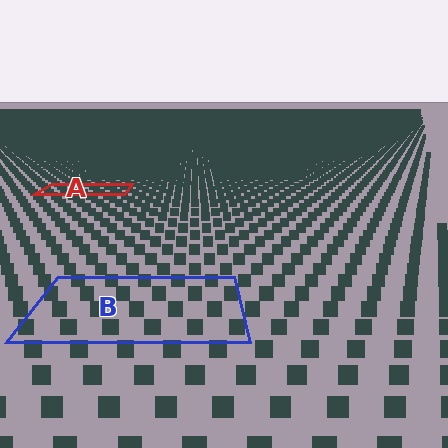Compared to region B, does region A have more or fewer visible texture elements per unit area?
Region A has more texture elements per unit area — they are packed more densely because it is farther away.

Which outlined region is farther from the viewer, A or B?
Region A is farther from the viewer — the texture elements inside it appear smaller and more densely packed.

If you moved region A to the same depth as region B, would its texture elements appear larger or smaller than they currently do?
They would appear larger. At a closer depth, the same texture elements are projected at a bigger on-screen size.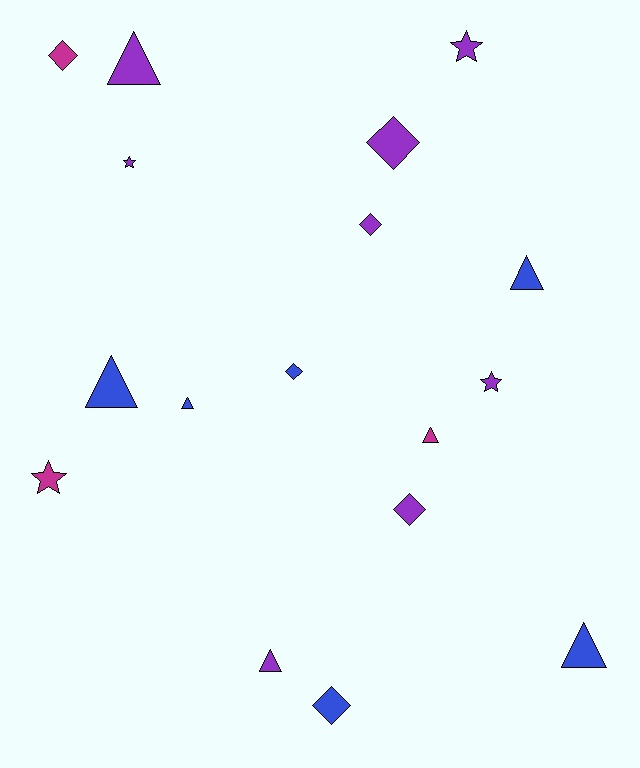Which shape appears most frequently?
Triangle, with 7 objects.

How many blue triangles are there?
There are 4 blue triangles.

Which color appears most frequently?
Purple, with 8 objects.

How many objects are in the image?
There are 17 objects.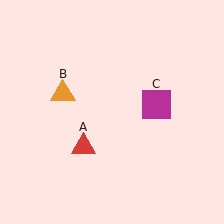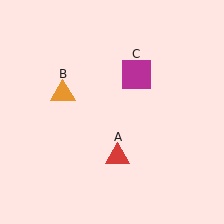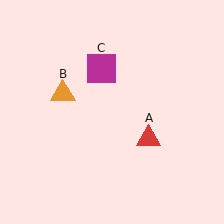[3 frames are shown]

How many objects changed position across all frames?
2 objects changed position: red triangle (object A), magenta square (object C).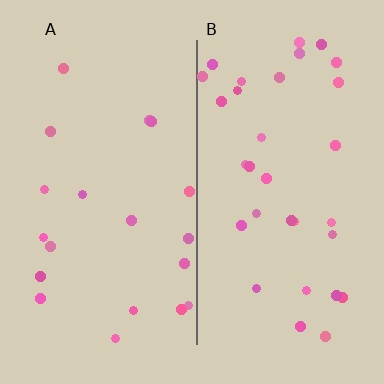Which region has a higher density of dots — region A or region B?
B (the right).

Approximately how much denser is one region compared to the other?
Approximately 1.7× — region B over region A.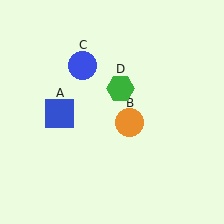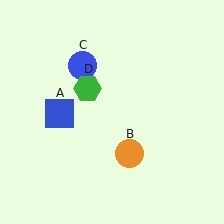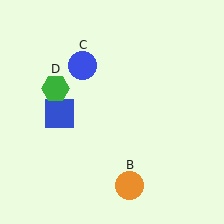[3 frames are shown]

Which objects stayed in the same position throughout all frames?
Blue square (object A) and blue circle (object C) remained stationary.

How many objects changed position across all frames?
2 objects changed position: orange circle (object B), green hexagon (object D).